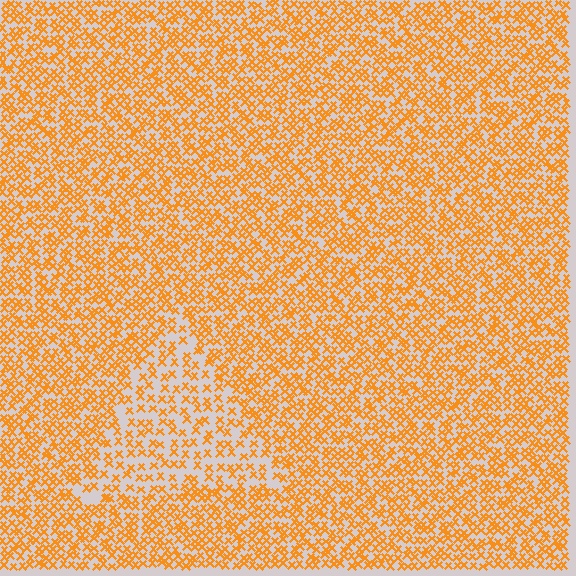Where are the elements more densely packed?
The elements are more densely packed outside the triangle boundary.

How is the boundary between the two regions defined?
The boundary is defined by a change in element density (approximately 1.9x ratio). All elements are the same color, size, and shape.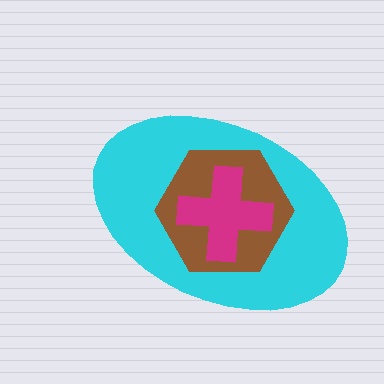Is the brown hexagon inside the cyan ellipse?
Yes.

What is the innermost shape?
The magenta cross.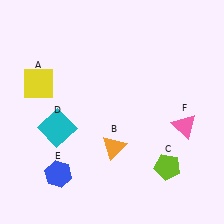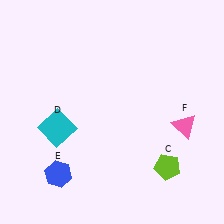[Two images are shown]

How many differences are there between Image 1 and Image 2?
There are 2 differences between the two images.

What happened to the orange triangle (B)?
The orange triangle (B) was removed in Image 2. It was in the bottom-right area of Image 1.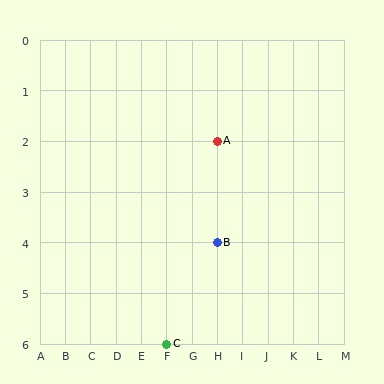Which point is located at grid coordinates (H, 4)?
Point B is at (H, 4).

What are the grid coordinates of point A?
Point A is at grid coordinates (H, 2).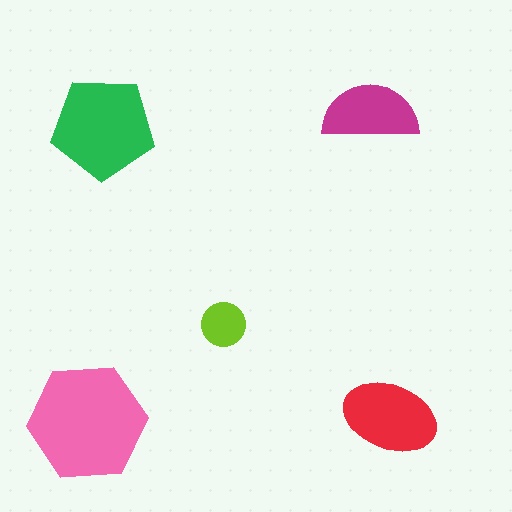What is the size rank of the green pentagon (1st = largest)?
2nd.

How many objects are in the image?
There are 5 objects in the image.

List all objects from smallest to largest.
The lime circle, the magenta semicircle, the red ellipse, the green pentagon, the pink hexagon.